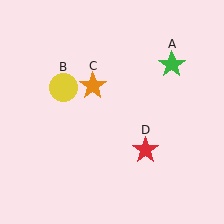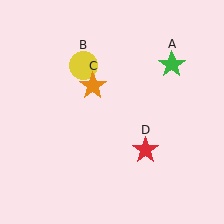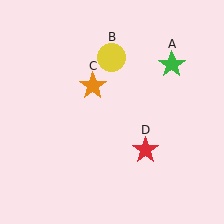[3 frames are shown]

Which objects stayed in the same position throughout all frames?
Green star (object A) and orange star (object C) and red star (object D) remained stationary.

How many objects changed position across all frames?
1 object changed position: yellow circle (object B).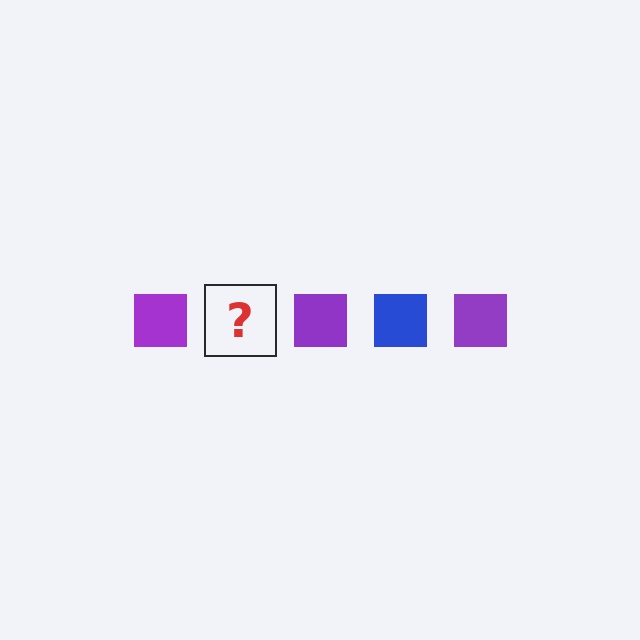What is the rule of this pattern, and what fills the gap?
The rule is that the pattern cycles through purple, blue squares. The gap should be filled with a blue square.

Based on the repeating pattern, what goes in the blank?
The blank should be a blue square.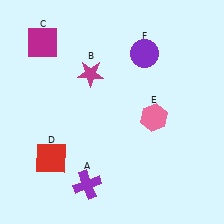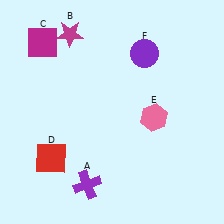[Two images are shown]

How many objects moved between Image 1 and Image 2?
1 object moved between the two images.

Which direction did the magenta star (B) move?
The magenta star (B) moved up.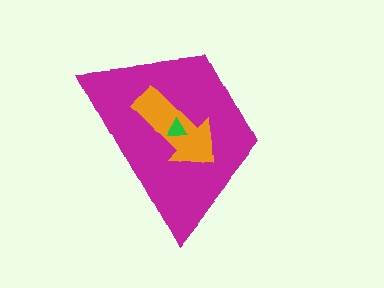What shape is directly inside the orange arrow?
The green triangle.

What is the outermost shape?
The magenta trapezoid.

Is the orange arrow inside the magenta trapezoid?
Yes.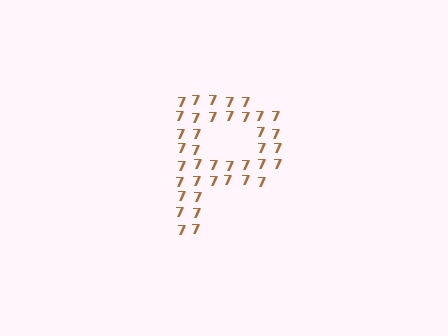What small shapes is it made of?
It is made of small digit 7's.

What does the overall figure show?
The overall figure shows the letter P.